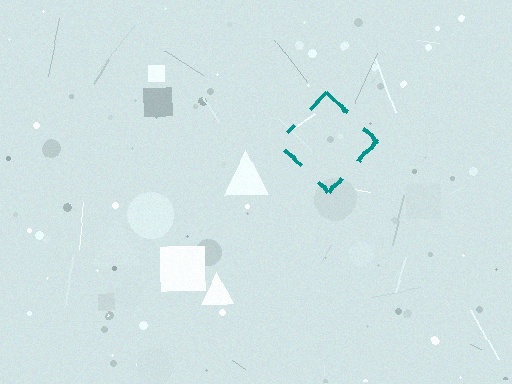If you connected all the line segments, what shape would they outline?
They would outline a diamond.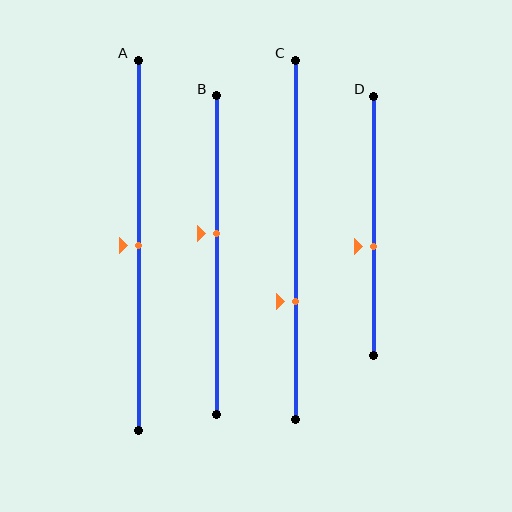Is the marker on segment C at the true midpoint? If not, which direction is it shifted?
No, the marker on segment C is shifted downward by about 17% of the segment length.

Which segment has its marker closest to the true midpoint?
Segment A has its marker closest to the true midpoint.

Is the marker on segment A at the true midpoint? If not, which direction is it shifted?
Yes, the marker on segment A is at the true midpoint.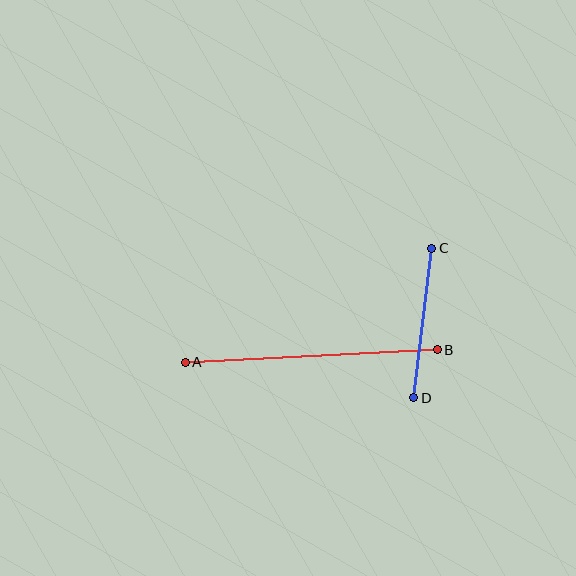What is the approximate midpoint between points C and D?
The midpoint is at approximately (423, 323) pixels.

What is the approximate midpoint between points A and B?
The midpoint is at approximately (311, 356) pixels.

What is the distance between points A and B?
The distance is approximately 252 pixels.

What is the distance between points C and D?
The distance is approximately 151 pixels.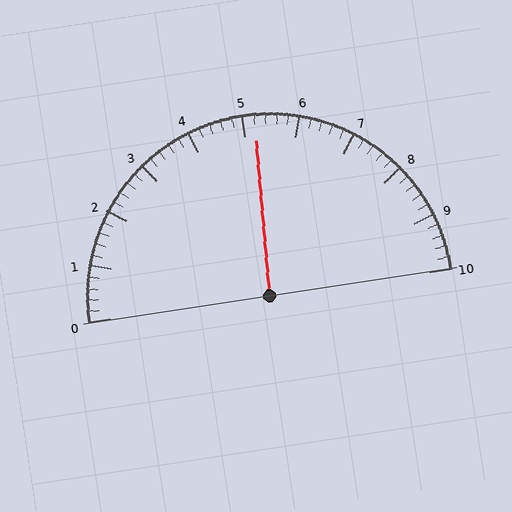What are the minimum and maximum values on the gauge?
The gauge ranges from 0 to 10.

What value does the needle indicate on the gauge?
The needle indicates approximately 5.2.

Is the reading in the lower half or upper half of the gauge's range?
The reading is in the upper half of the range (0 to 10).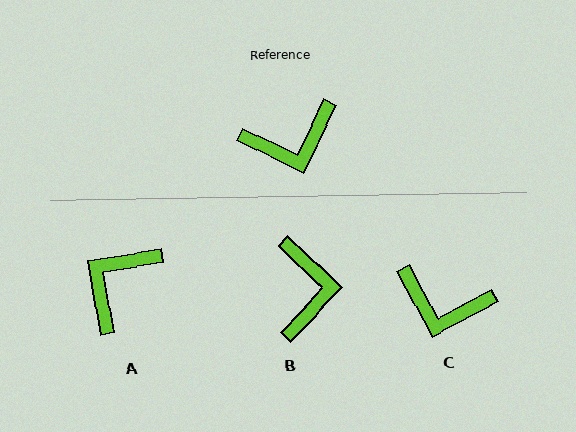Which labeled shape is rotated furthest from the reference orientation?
A, about 144 degrees away.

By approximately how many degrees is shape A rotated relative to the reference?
Approximately 144 degrees clockwise.